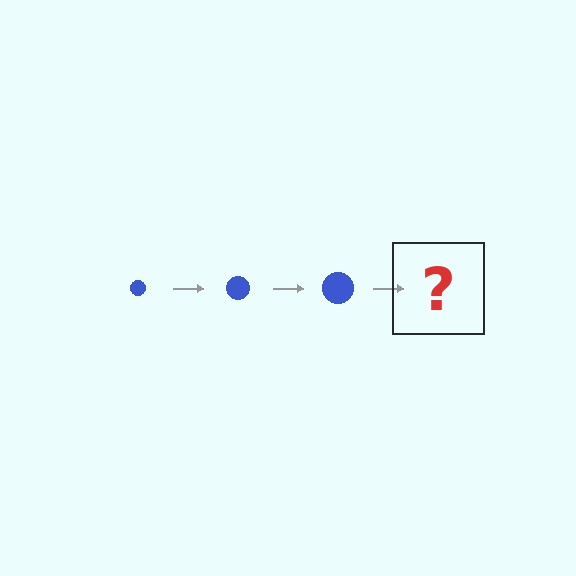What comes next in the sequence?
The next element should be a blue circle, larger than the previous one.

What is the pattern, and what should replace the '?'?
The pattern is that the circle gets progressively larger each step. The '?' should be a blue circle, larger than the previous one.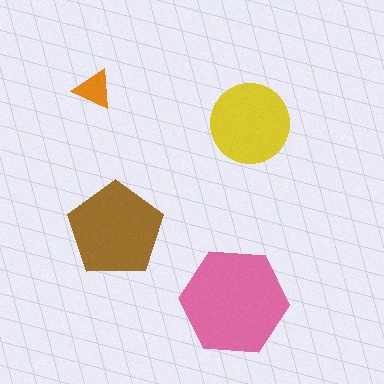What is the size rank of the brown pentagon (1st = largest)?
2nd.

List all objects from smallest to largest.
The orange triangle, the yellow circle, the brown pentagon, the pink hexagon.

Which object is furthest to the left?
The orange triangle is leftmost.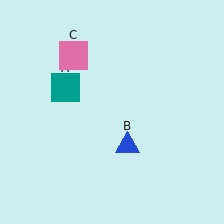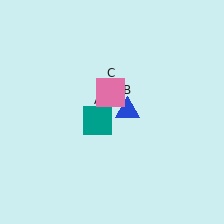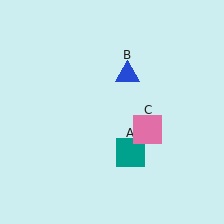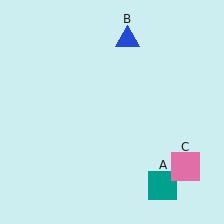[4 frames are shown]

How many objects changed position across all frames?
3 objects changed position: teal square (object A), blue triangle (object B), pink square (object C).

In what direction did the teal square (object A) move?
The teal square (object A) moved down and to the right.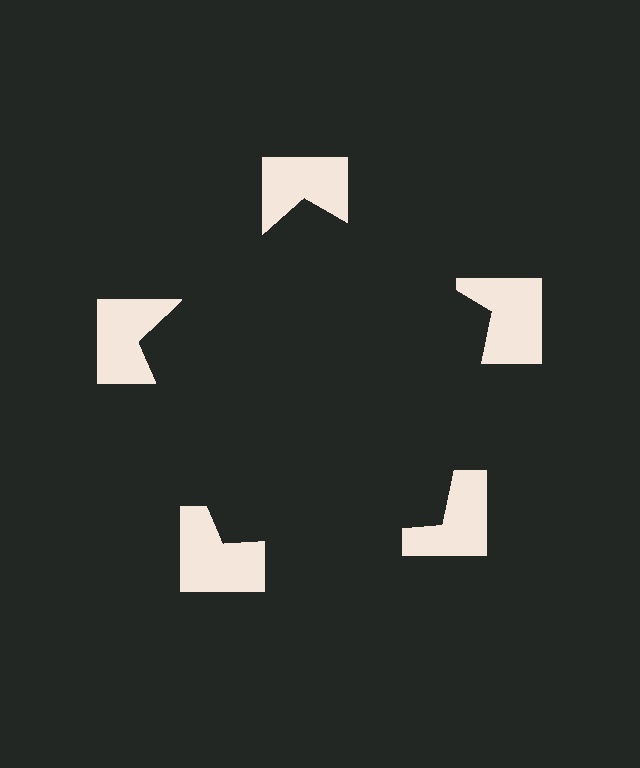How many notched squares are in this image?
There are 5 — one at each vertex of the illusory pentagon.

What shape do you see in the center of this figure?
An illusory pentagon — its edges are inferred from the aligned wedge cuts in the notched squares, not physically drawn.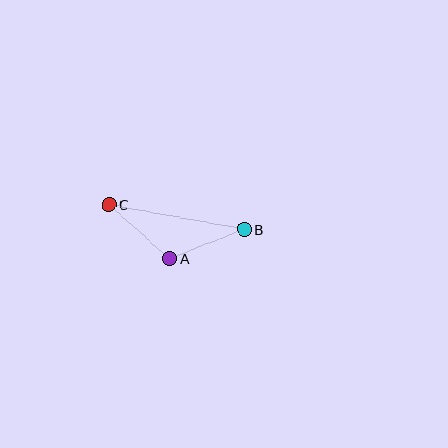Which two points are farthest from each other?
Points B and C are farthest from each other.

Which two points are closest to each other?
Points A and B are closest to each other.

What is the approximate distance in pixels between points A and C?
The distance between A and C is approximately 81 pixels.